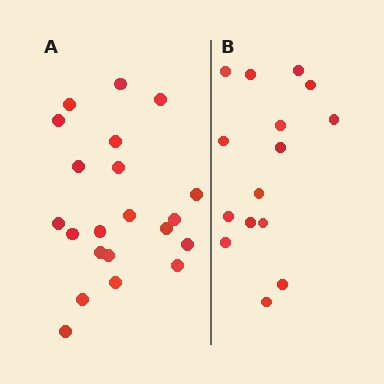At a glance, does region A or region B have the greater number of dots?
Region A (the left region) has more dots.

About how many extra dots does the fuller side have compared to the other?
Region A has about 6 more dots than region B.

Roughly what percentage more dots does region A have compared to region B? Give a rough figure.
About 40% more.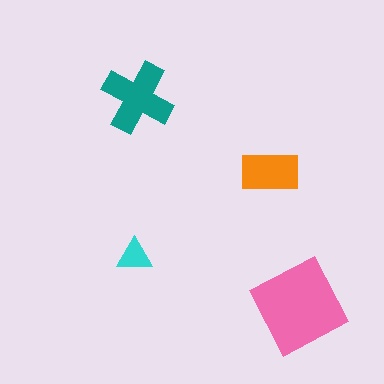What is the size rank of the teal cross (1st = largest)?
2nd.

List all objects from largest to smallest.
The pink diamond, the teal cross, the orange rectangle, the cyan triangle.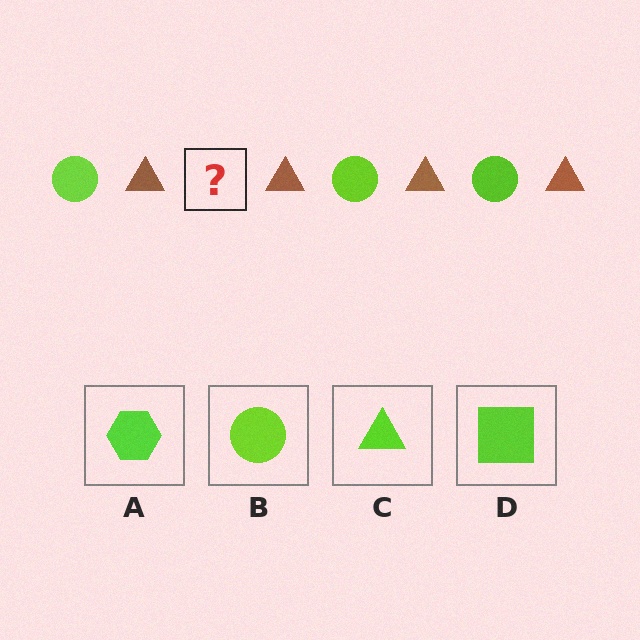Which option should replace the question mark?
Option B.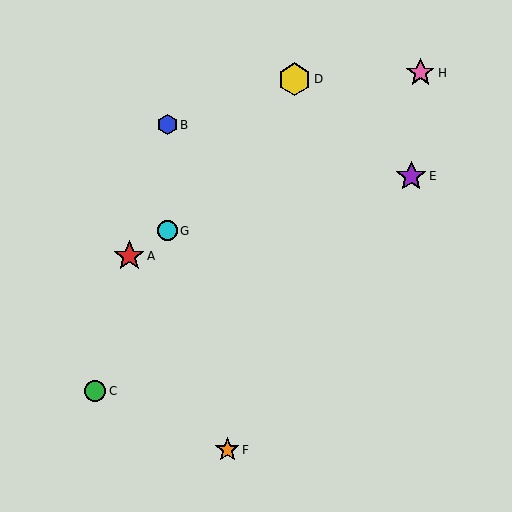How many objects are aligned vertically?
2 objects (B, G) are aligned vertically.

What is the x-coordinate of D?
Object D is at x≈295.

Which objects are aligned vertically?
Objects B, G are aligned vertically.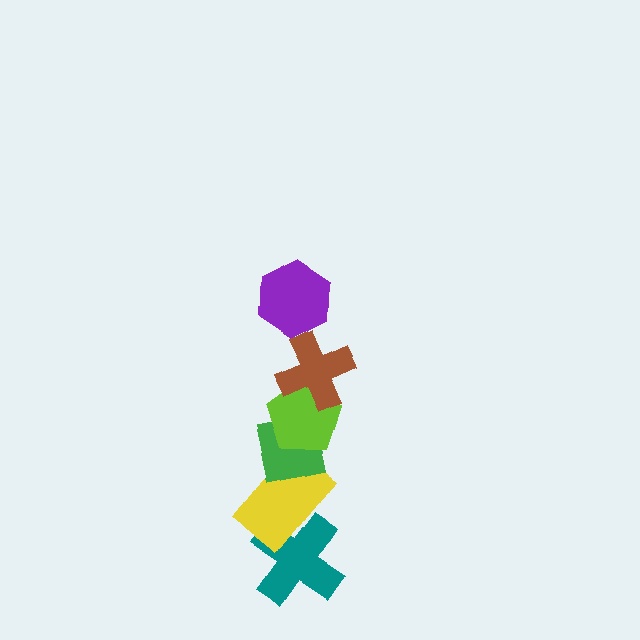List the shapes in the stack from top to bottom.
From top to bottom: the purple hexagon, the brown cross, the lime pentagon, the green square, the yellow rectangle, the teal cross.